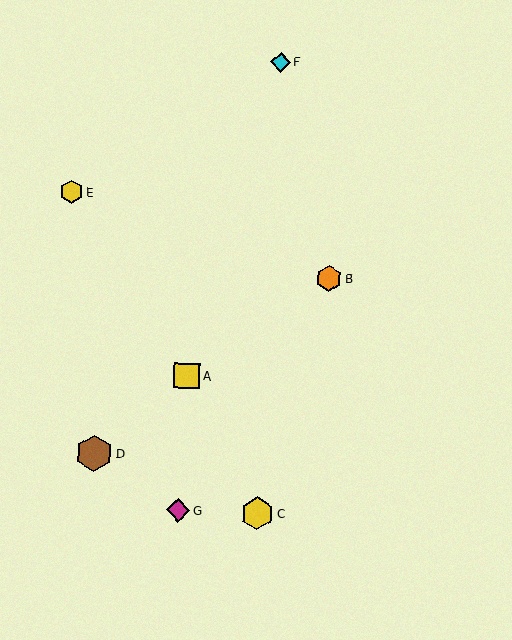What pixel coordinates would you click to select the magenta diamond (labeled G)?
Click at (178, 510) to select the magenta diamond G.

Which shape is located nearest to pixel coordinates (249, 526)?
The yellow hexagon (labeled C) at (257, 513) is nearest to that location.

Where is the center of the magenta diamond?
The center of the magenta diamond is at (178, 510).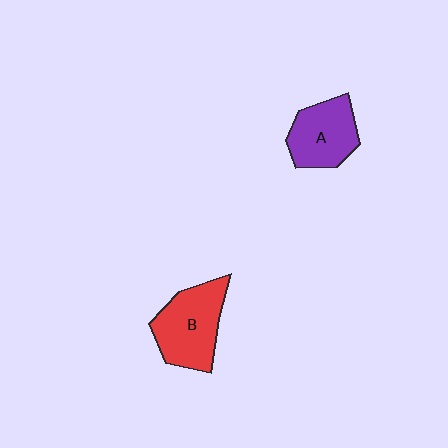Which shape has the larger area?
Shape B (red).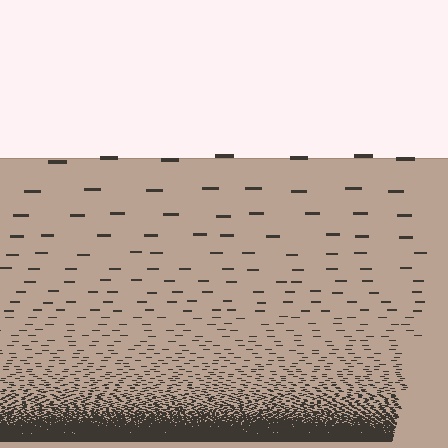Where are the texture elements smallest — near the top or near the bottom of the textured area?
Near the bottom.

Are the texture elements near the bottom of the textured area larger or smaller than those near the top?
Smaller. The gradient is inverted — elements near the bottom are smaller and denser.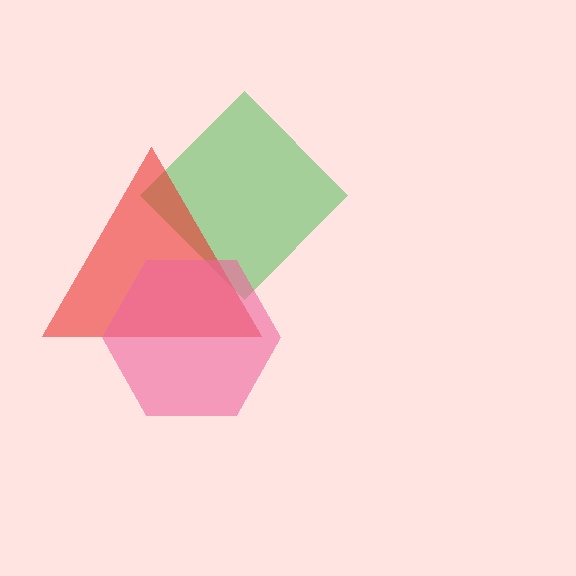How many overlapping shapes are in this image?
There are 3 overlapping shapes in the image.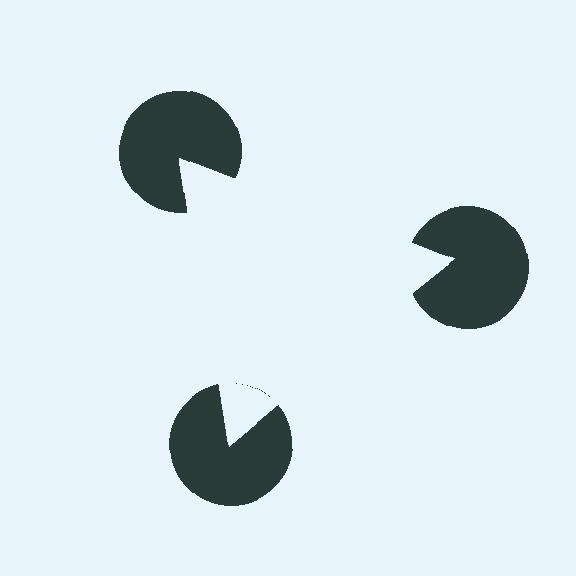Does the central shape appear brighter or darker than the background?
It typically appears slightly brighter than the background, even though no actual brightness change is drawn.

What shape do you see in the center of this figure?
An illusory triangle — its edges are inferred from the aligned wedge cuts in the pac-man discs, not physically drawn.